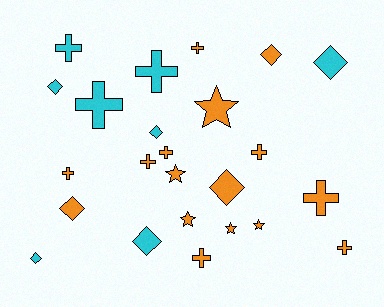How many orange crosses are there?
There are 8 orange crosses.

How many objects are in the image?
There are 24 objects.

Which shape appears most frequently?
Cross, with 11 objects.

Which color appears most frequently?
Orange, with 16 objects.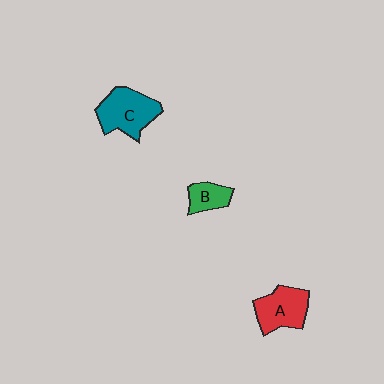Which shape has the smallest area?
Shape B (green).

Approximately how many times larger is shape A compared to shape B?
Approximately 1.8 times.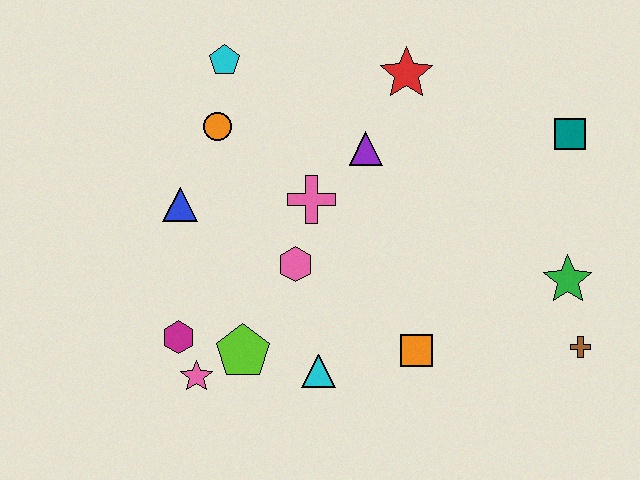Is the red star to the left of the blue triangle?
No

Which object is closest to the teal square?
The green star is closest to the teal square.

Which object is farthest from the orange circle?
The brown cross is farthest from the orange circle.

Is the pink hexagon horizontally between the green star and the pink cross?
No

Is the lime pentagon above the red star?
No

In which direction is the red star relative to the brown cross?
The red star is above the brown cross.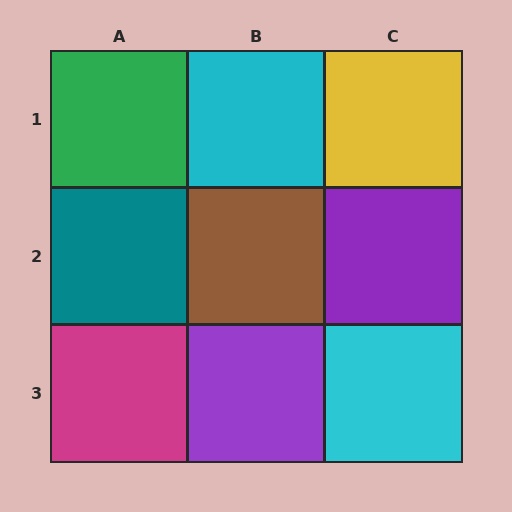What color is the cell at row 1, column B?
Cyan.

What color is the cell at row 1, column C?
Yellow.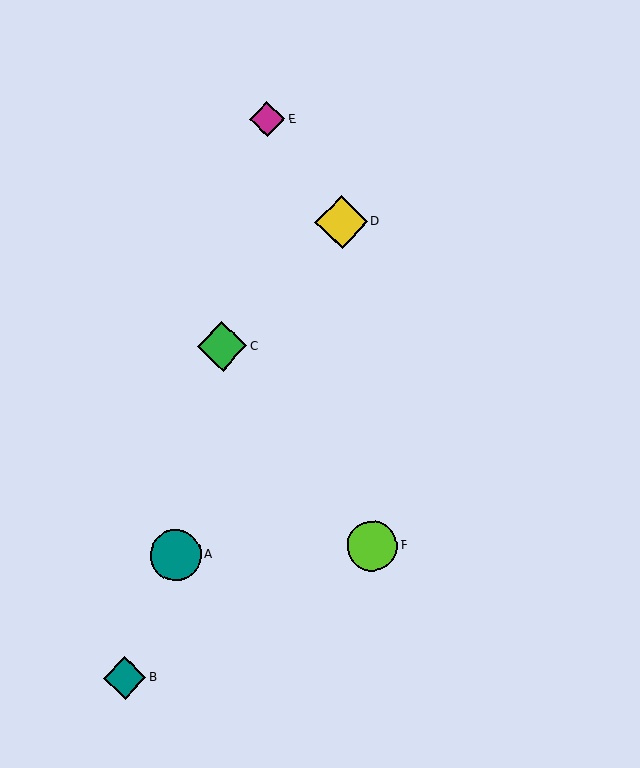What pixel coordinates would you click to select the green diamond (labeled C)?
Click at (222, 346) to select the green diamond C.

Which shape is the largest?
The yellow diamond (labeled D) is the largest.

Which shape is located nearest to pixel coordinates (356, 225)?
The yellow diamond (labeled D) at (341, 222) is nearest to that location.